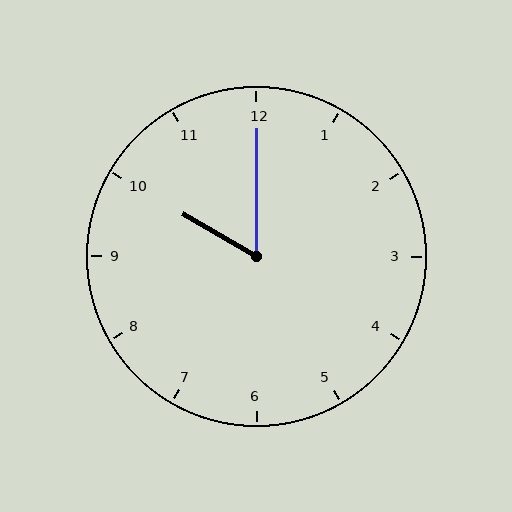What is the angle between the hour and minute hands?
Approximately 60 degrees.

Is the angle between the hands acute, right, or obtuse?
It is acute.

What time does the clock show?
10:00.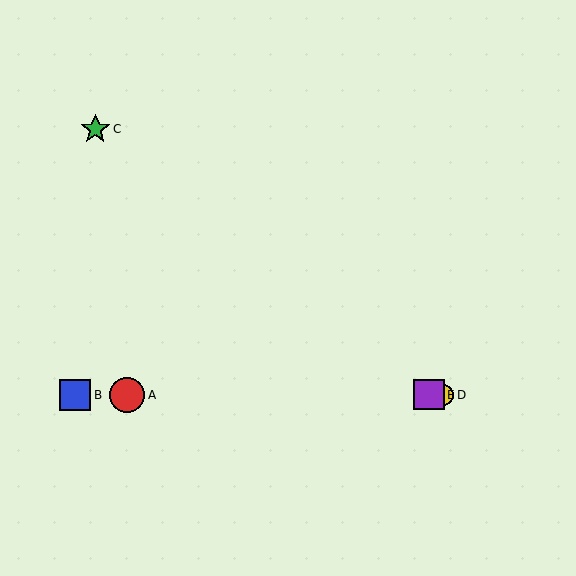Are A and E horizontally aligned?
Yes, both are at y≈395.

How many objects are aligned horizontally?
4 objects (A, B, D, E) are aligned horizontally.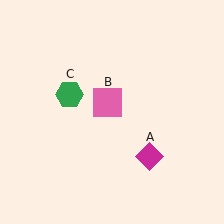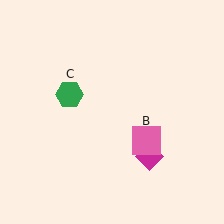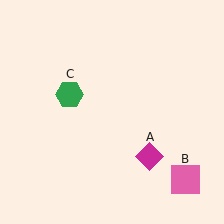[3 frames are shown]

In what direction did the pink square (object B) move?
The pink square (object B) moved down and to the right.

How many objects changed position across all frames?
1 object changed position: pink square (object B).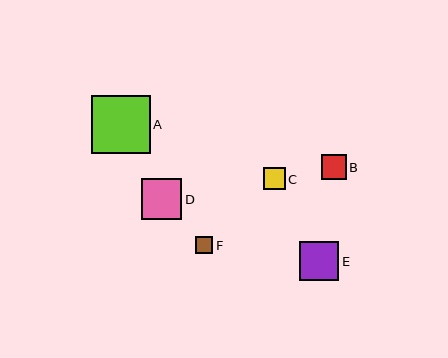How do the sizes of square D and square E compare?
Square D and square E are approximately the same size.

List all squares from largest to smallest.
From largest to smallest: A, D, E, B, C, F.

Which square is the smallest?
Square F is the smallest with a size of approximately 18 pixels.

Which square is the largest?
Square A is the largest with a size of approximately 58 pixels.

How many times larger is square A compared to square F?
Square A is approximately 3.3 times the size of square F.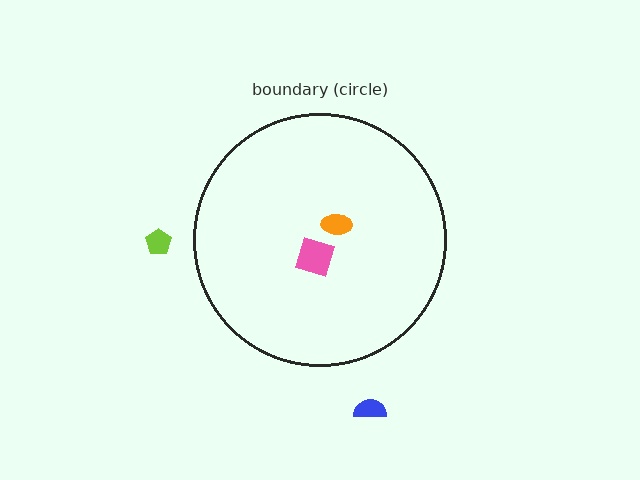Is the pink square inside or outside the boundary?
Inside.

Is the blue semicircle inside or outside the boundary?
Outside.